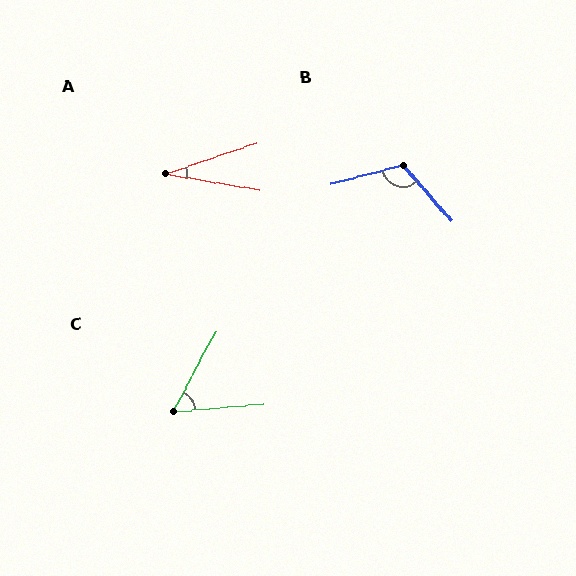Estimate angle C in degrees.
Approximately 57 degrees.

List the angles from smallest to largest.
A (28°), C (57°), B (116°).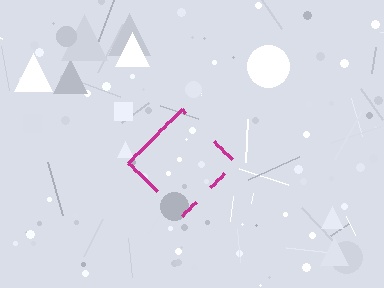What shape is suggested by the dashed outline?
The dashed outline suggests a diamond.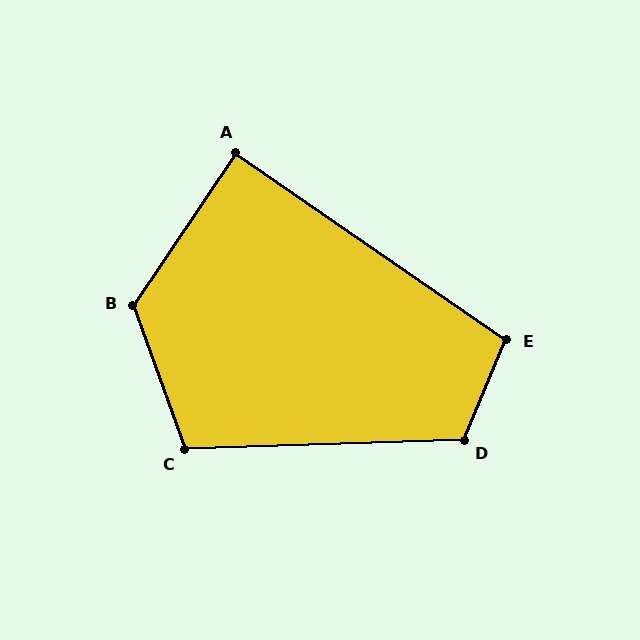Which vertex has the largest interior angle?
B, at approximately 126 degrees.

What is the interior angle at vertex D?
Approximately 115 degrees (obtuse).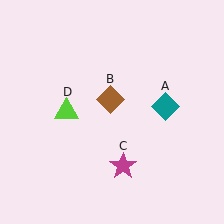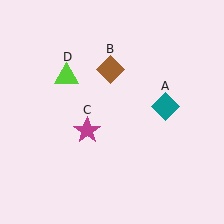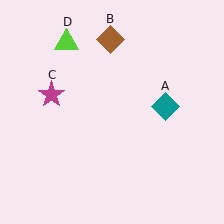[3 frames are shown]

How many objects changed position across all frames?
3 objects changed position: brown diamond (object B), magenta star (object C), lime triangle (object D).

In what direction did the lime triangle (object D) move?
The lime triangle (object D) moved up.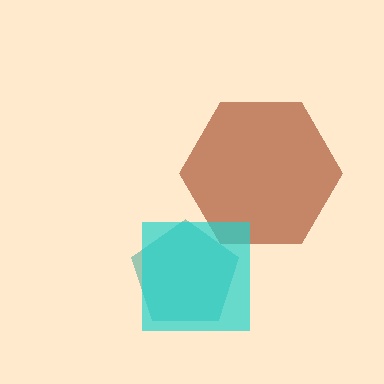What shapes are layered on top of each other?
The layered shapes are: a brown hexagon, a teal pentagon, a cyan square.